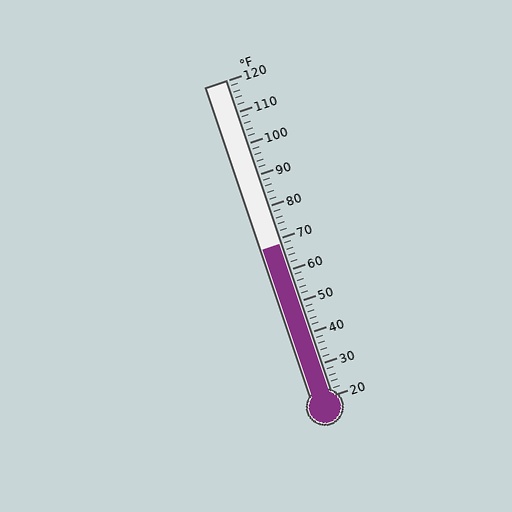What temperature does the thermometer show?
The thermometer shows approximately 68°F.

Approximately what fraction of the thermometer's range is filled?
The thermometer is filled to approximately 50% of its range.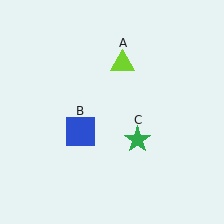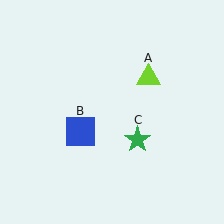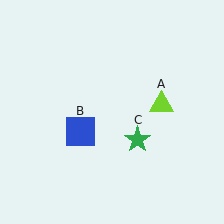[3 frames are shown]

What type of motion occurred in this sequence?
The lime triangle (object A) rotated clockwise around the center of the scene.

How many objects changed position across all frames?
1 object changed position: lime triangle (object A).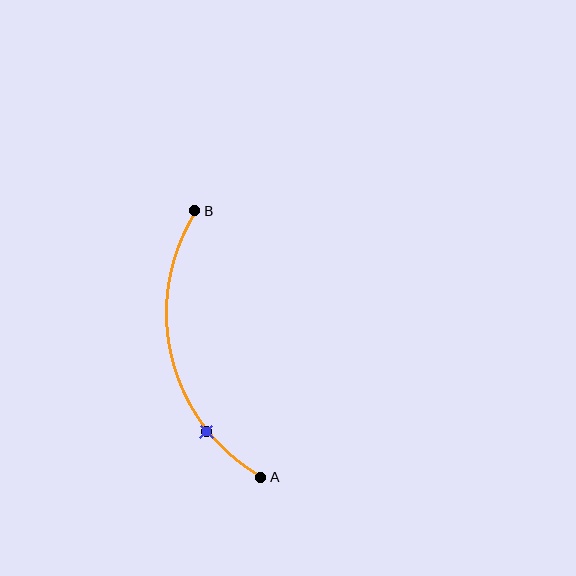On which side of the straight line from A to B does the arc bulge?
The arc bulges to the left of the straight line connecting A and B.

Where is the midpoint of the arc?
The arc midpoint is the point on the curve farthest from the straight line joining A and B. It sits to the left of that line.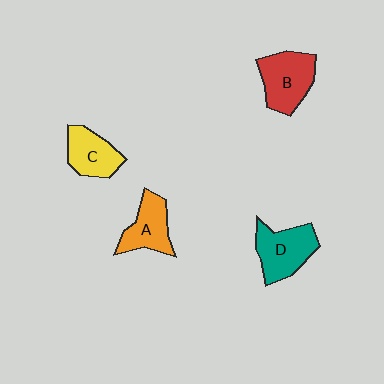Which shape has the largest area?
Shape B (red).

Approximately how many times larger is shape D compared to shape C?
Approximately 1.2 times.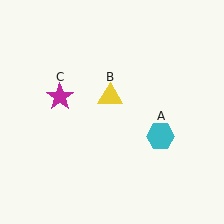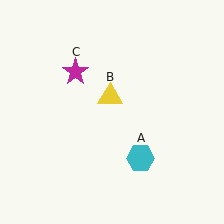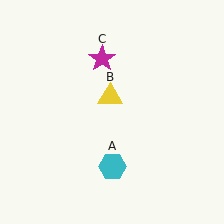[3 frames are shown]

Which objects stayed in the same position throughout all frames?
Yellow triangle (object B) remained stationary.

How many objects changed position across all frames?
2 objects changed position: cyan hexagon (object A), magenta star (object C).